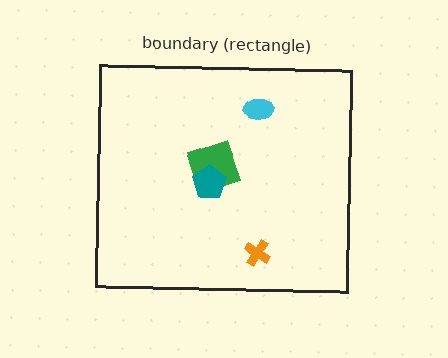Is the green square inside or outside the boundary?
Inside.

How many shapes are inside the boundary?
4 inside, 0 outside.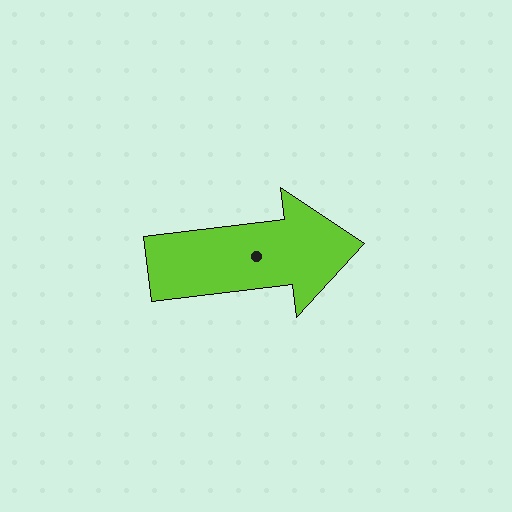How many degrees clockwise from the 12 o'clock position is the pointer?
Approximately 83 degrees.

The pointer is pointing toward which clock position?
Roughly 3 o'clock.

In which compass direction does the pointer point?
East.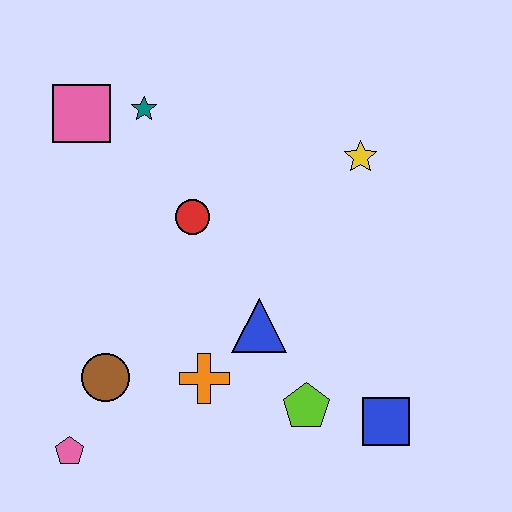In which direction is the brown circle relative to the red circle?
The brown circle is below the red circle.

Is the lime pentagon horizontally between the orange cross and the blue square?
Yes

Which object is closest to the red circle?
The teal star is closest to the red circle.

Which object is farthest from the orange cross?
The pink square is farthest from the orange cross.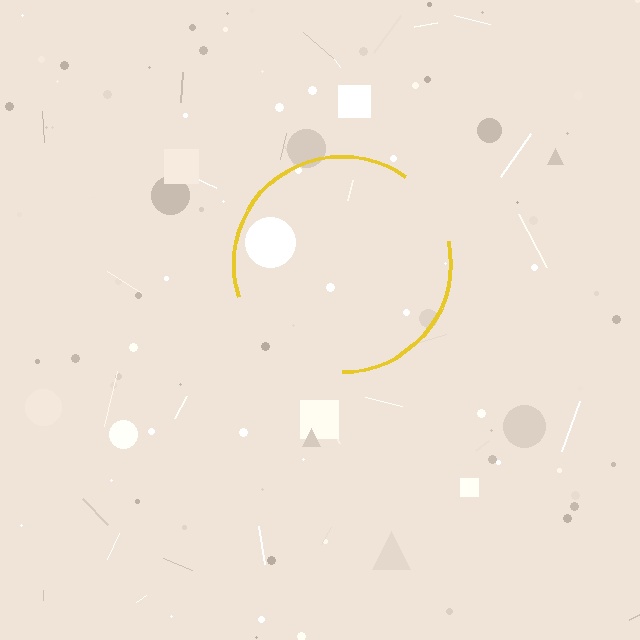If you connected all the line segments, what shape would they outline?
They would outline a circle.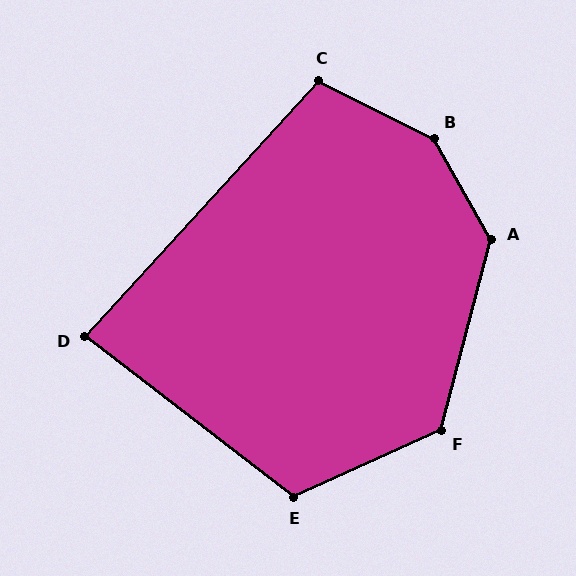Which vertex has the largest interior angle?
B, at approximately 146 degrees.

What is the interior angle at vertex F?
Approximately 129 degrees (obtuse).